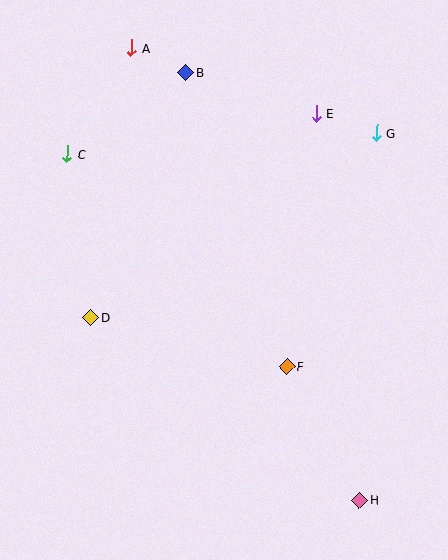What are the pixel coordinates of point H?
Point H is at (360, 500).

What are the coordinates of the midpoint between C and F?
The midpoint between C and F is at (177, 260).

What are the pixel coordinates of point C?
Point C is at (67, 154).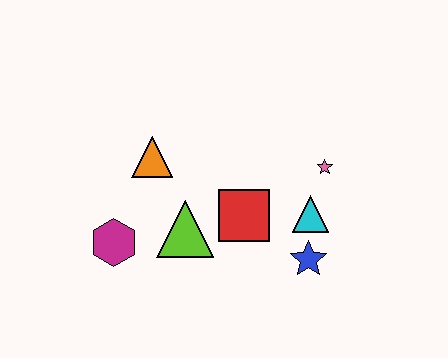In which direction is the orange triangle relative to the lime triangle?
The orange triangle is above the lime triangle.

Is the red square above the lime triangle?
Yes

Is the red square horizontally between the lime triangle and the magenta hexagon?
No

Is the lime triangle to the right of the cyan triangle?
No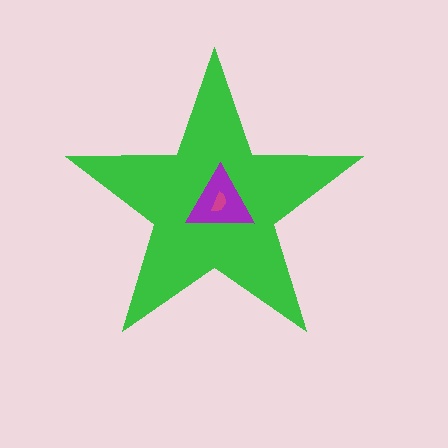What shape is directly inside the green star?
The purple triangle.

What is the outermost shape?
The green star.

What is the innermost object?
The magenta semicircle.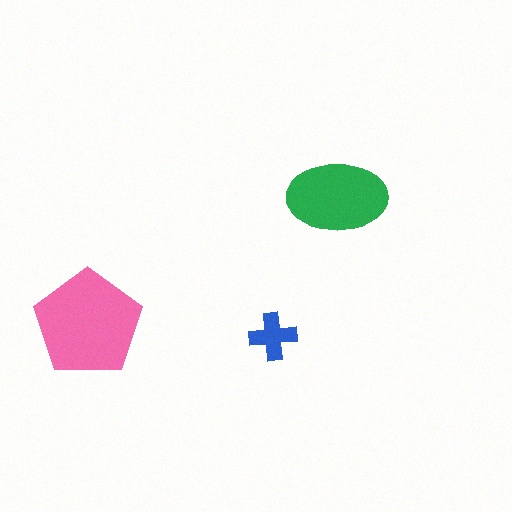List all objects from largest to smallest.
The pink pentagon, the green ellipse, the blue cross.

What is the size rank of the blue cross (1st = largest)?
3rd.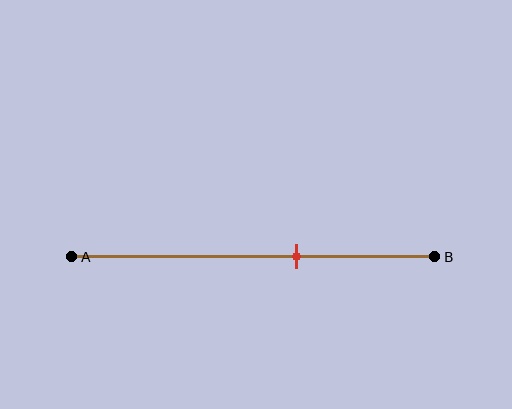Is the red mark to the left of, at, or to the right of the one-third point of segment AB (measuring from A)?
The red mark is to the right of the one-third point of segment AB.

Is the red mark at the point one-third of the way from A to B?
No, the mark is at about 60% from A, not at the 33% one-third point.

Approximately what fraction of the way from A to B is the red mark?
The red mark is approximately 60% of the way from A to B.